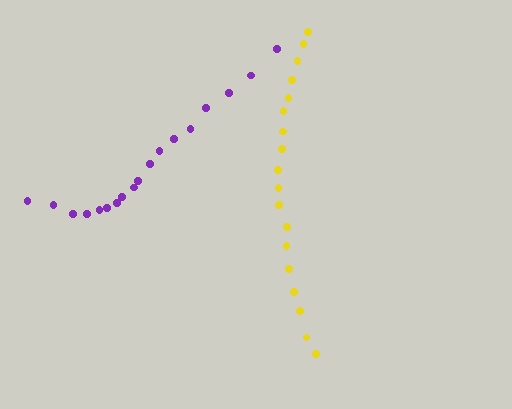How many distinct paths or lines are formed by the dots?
There are 2 distinct paths.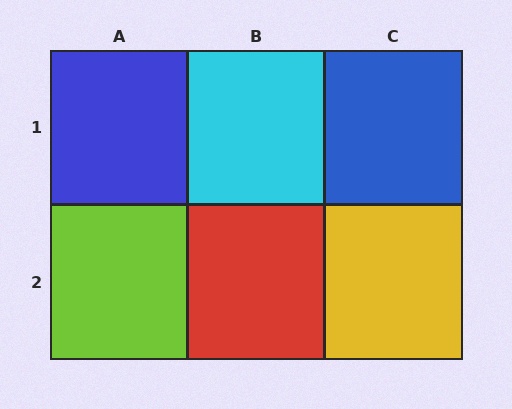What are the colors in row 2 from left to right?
Lime, red, yellow.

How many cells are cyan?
1 cell is cyan.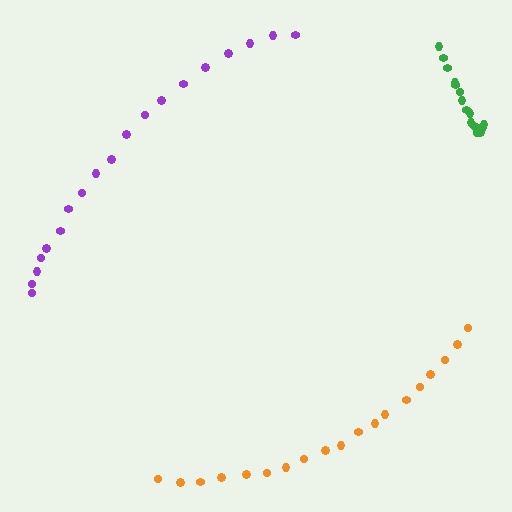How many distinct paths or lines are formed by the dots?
There are 3 distinct paths.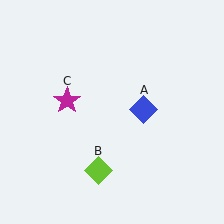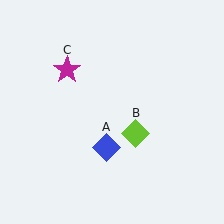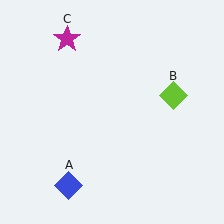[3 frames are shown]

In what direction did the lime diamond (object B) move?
The lime diamond (object B) moved up and to the right.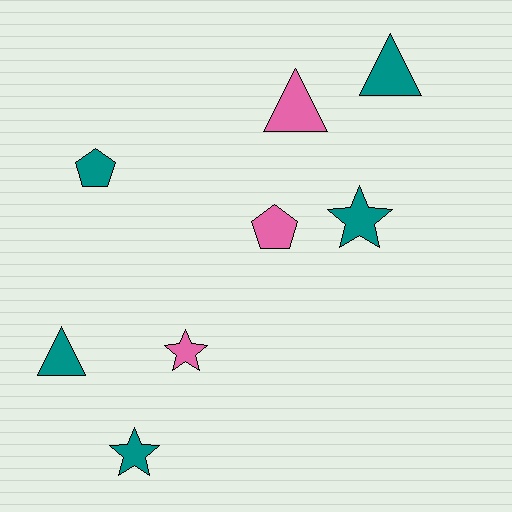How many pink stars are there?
There is 1 pink star.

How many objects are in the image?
There are 8 objects.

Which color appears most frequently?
Teal, with 5 objects.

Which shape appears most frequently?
Star, with 3 objects.